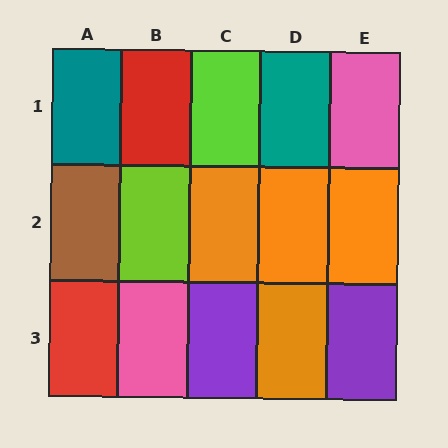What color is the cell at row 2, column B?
Lime.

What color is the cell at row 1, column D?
Teal.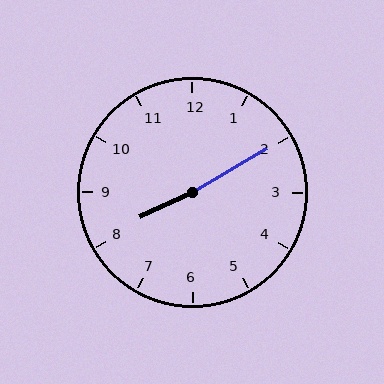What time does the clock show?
8:10.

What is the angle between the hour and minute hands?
Approximately 175 degrees.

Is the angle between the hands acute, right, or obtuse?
It is obtuse.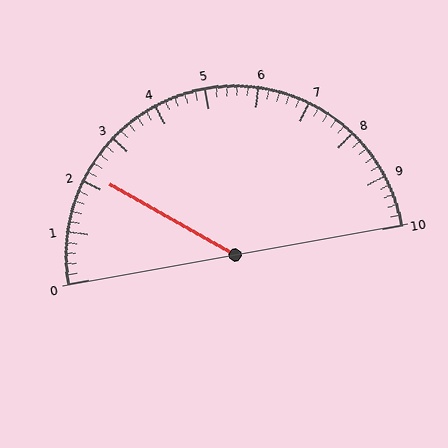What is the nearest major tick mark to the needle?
The nearest major tick mark is 2.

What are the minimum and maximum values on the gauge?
The gauge ranges from 0 to 10.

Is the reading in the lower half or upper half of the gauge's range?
The reading is in the lower half of the range (0 to 10).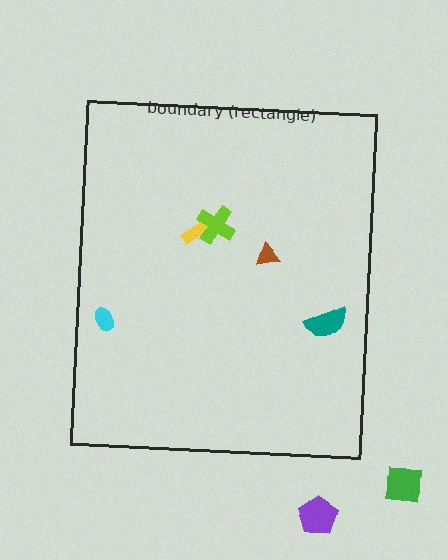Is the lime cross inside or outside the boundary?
Inside.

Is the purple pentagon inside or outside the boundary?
Outside.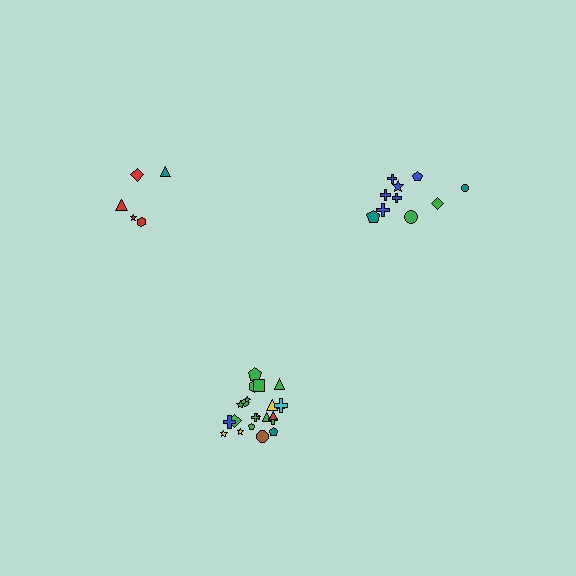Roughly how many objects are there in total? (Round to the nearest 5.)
Roughly 35 objects in total.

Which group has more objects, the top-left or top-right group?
The top-right group.